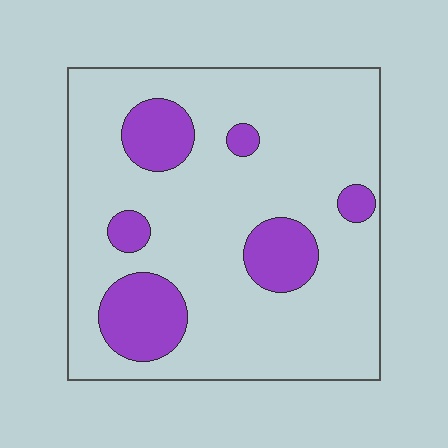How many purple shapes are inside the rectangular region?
6.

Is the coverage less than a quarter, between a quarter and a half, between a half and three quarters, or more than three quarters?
Less than a quarter.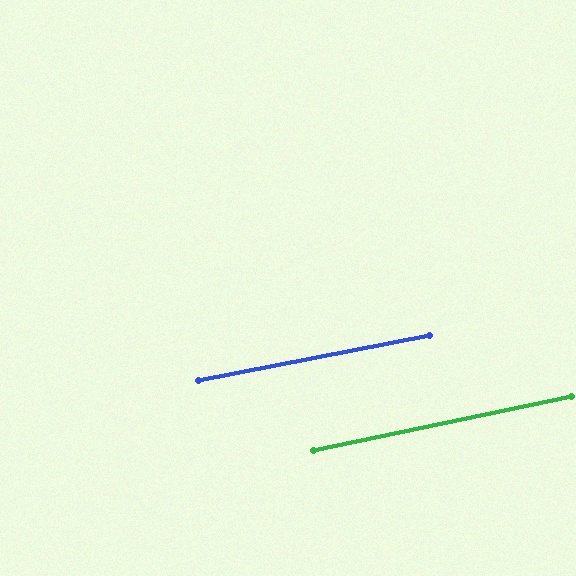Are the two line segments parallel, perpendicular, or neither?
Parallel — their directions differ by only 0.9°.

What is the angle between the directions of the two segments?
Approximately 1 degree.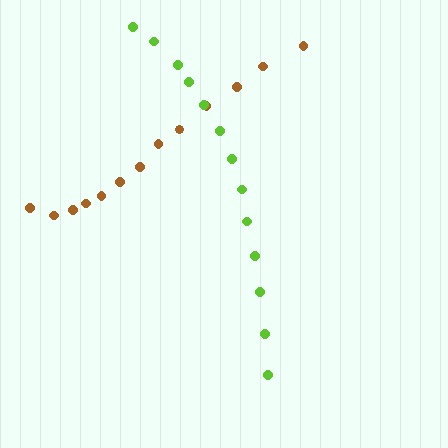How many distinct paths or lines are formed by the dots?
There are 2 distinct paths.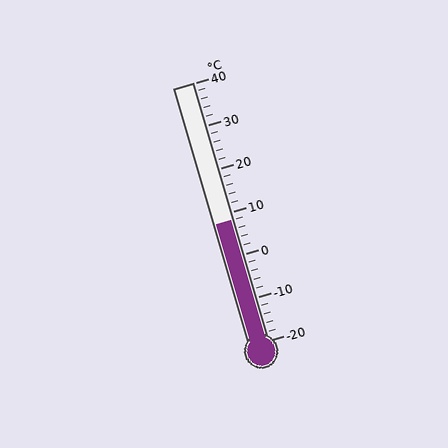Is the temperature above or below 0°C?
The temperature is above 0°C.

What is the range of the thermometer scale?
The thermometer scale ranges from -20°C to 40°C.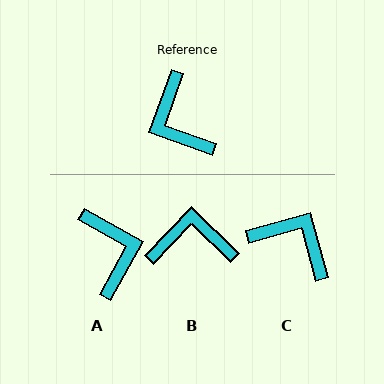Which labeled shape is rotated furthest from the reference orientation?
A, about 171 degrees away.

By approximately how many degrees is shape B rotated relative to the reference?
Approximately 114 degrees clockwise.